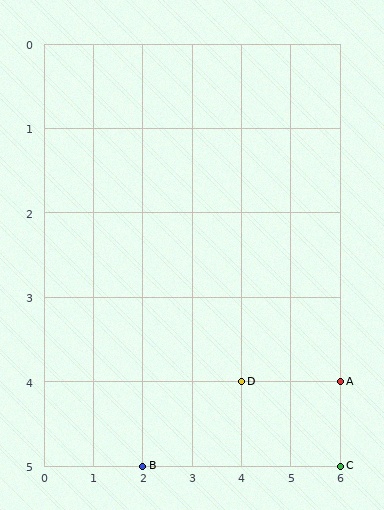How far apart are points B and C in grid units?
Points B and C are 4 columns apart.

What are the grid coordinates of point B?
Point B is at grid coordinates (2, 5).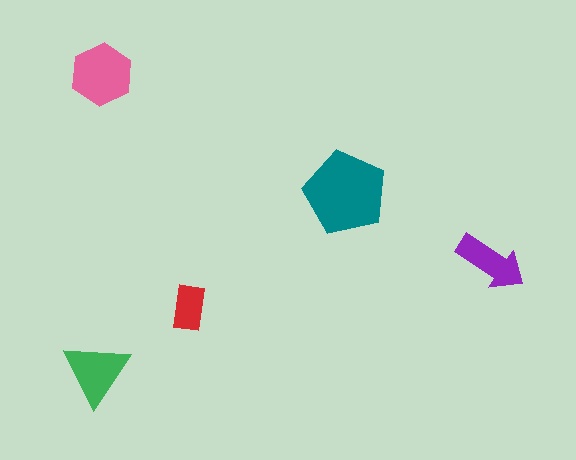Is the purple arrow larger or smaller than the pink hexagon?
Smaller.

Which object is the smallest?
The red rectangle.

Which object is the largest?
The teal pentagon.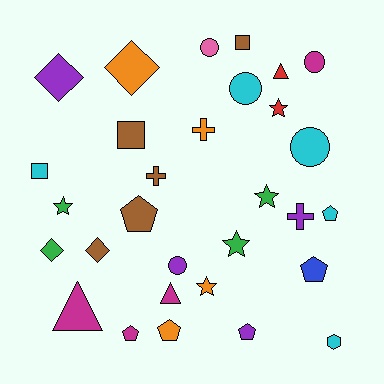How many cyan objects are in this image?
There are 5 cyan objects.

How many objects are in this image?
There are 30 objects.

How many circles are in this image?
There are 5 circles.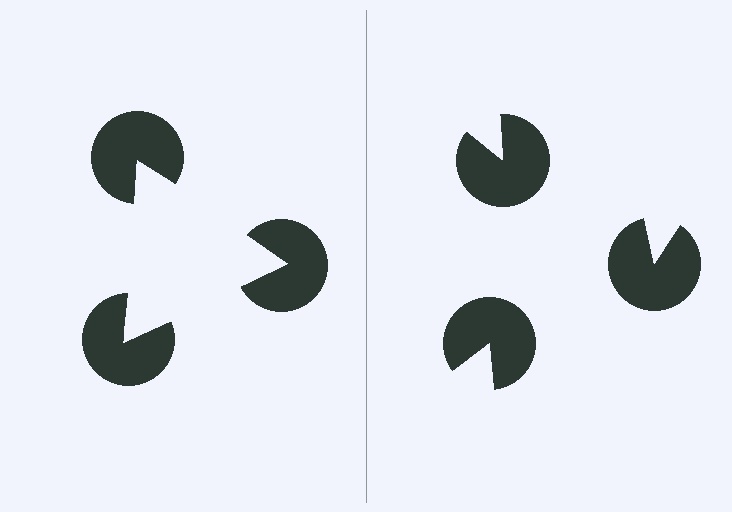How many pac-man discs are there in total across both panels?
6 — 3 on each side.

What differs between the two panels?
The pac-man discs are positioned identically on both sides; only the wedge orientations differ. On the left they align to a triangle; on the right they are misaligned.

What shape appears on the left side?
An illusory triangle.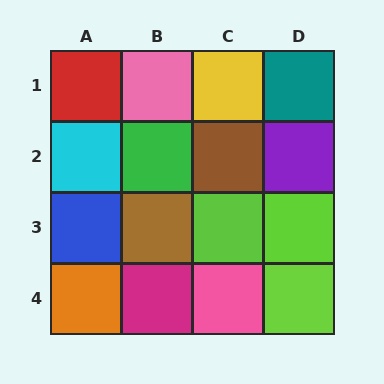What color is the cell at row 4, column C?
Pink.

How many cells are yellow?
1 cell is yellow.